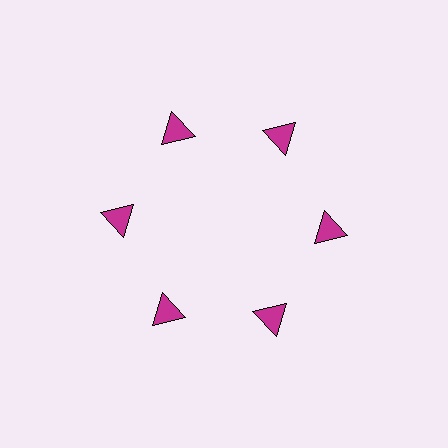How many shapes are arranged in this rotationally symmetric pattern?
There are 6 shapes, arranged in 6 groups of 1.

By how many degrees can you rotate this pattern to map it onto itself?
The pattern maps onto itself every 60 degrees of rotation.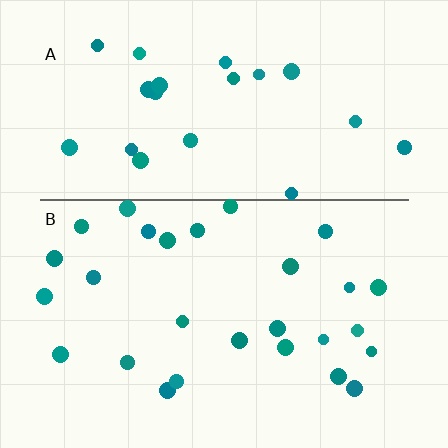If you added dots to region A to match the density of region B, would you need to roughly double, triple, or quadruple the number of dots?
Approximately double.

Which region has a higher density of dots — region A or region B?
B (the bottom).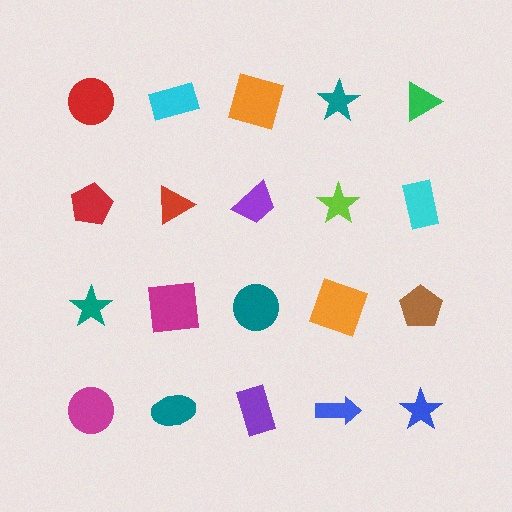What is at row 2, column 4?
A lime star.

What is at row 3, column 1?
A teal star.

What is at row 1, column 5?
A green triangle.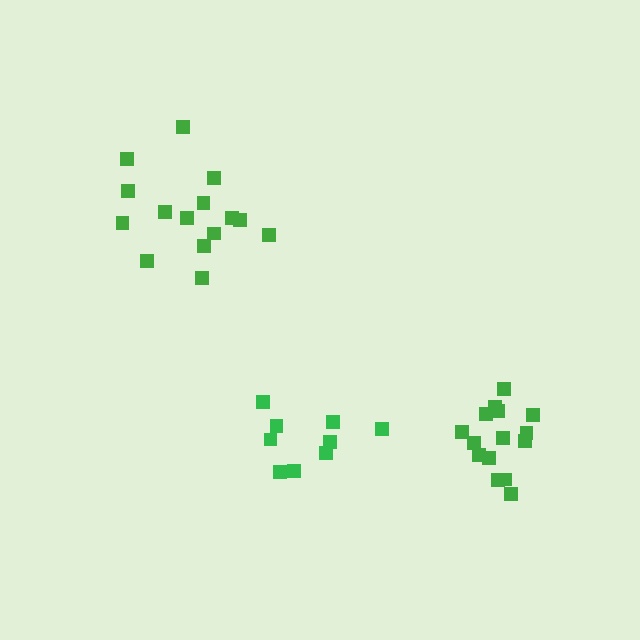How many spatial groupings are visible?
There are 3 spatial groupings.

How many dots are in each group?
Group 1: 15 dots, Group 2: 15 dots, Group 3: 9 dots (39 total).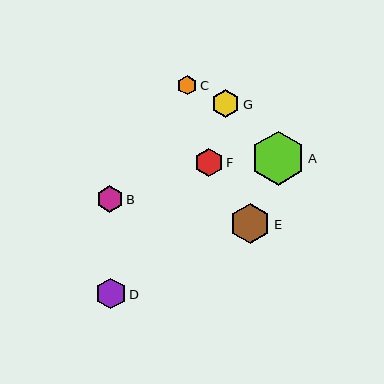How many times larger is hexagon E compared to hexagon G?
Hexagon E is approximately 1.5 times the size of hexagon G.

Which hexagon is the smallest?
Hexagon C is the smallest with a size of approximately 20 pixels.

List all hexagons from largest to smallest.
From largest to smallest: A, E, D, F, G, B, C.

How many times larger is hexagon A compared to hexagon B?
Hexagon A is approximately 2.0 times the size of hexagon B.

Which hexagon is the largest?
Hexagon A is the largest with a size of approximately 54 pixels.